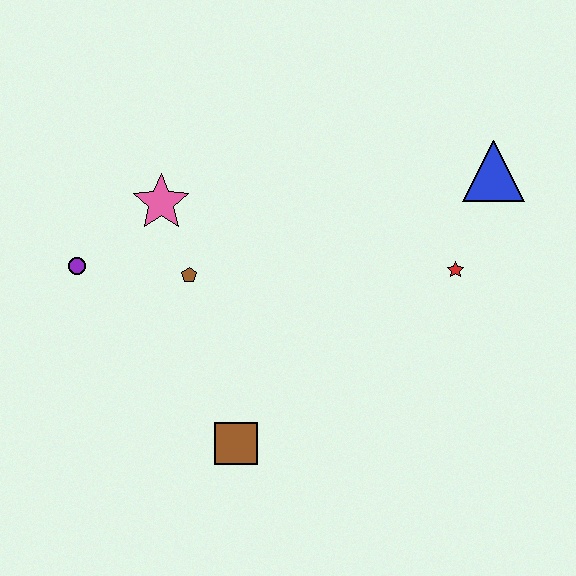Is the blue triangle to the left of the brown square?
No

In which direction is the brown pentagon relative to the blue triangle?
The brown pentagon is to the left of the blue triangle.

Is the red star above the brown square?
Yes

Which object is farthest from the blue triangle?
The purple circle is farthest from the blue triangle.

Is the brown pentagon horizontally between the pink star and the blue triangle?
Yes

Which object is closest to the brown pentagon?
The pink star is closest to the brown pentagon.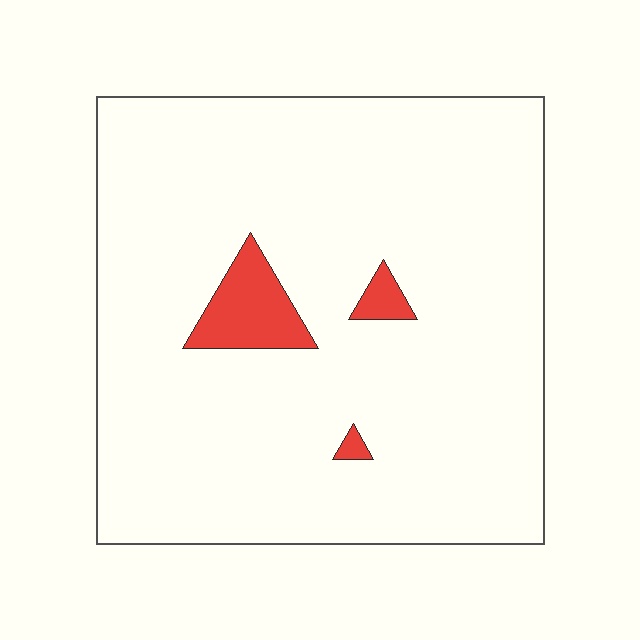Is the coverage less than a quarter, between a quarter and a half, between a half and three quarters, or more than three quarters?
Less than a quarter.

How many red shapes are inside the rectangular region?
3.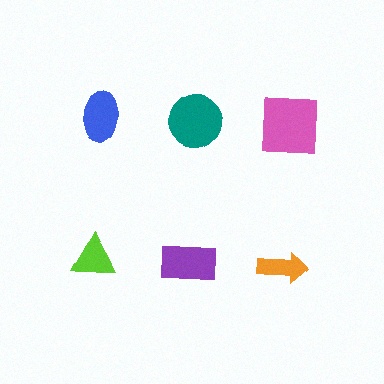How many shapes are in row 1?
3 shapes.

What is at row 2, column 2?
A purple rectangle.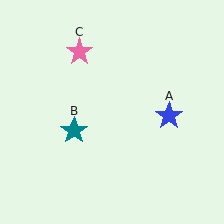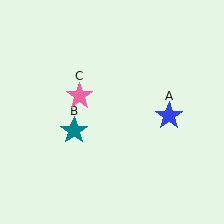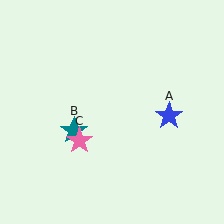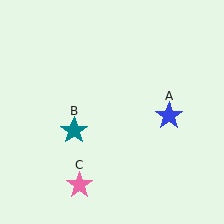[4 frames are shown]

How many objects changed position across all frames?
1 object changed position: pink star (object C).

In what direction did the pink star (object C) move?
The pink star (object C) moved down.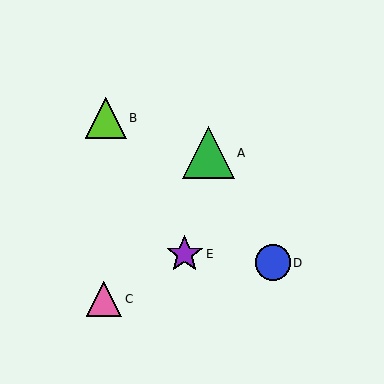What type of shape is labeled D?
Shape D is a blue circle.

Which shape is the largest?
The green triangle (labeled A) is the largest.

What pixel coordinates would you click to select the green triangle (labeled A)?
Click at (208, 153) to select the green triangle A.